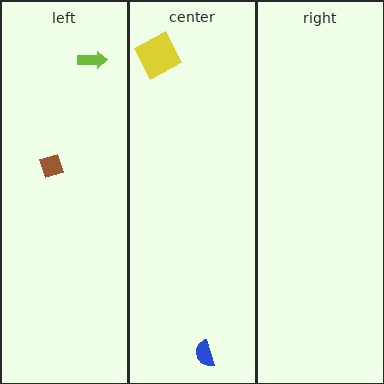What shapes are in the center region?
The blue semicircle, the yellow square.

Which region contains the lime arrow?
The left region.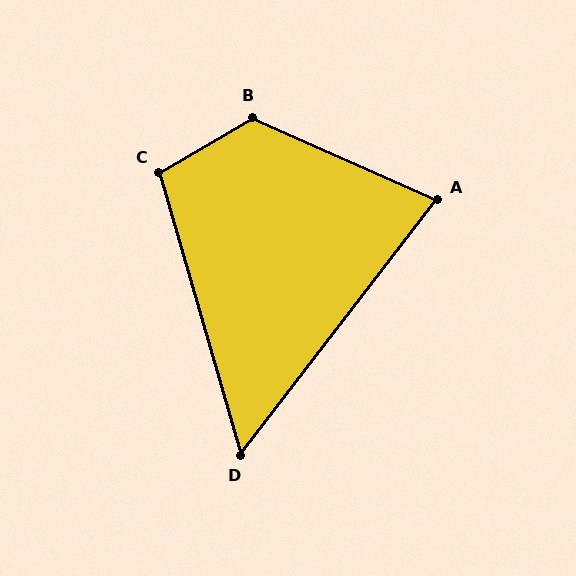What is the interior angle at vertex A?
Approximately 76 degrees (acute).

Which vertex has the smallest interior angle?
D, at approximately 54 degrees.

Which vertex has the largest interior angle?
B, at approximately 126 degrees.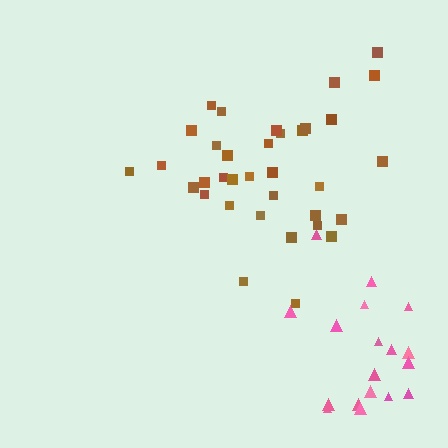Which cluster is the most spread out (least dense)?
Brown.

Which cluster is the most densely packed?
Pink.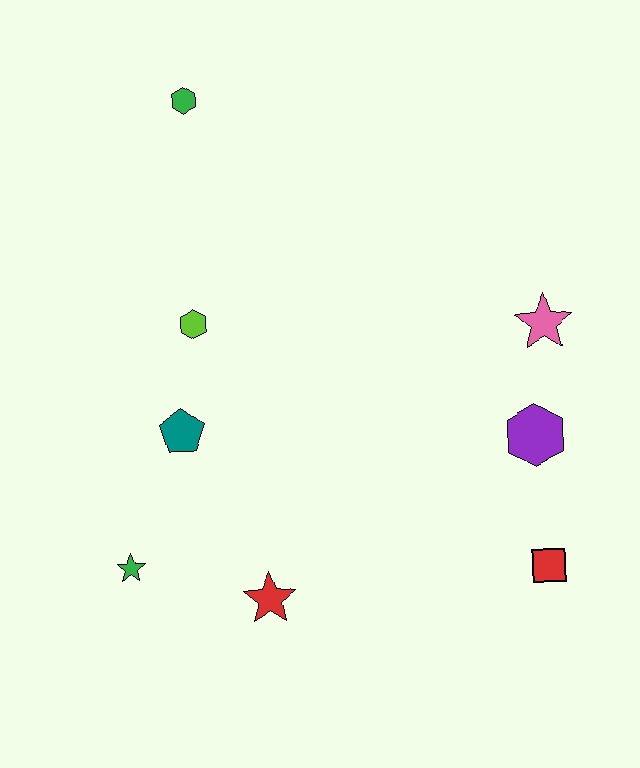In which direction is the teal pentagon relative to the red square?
The teal pentagon is to the left of the red square.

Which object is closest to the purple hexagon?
The pink star is closest to the purple hexagon.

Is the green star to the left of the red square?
Yes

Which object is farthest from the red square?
The green hexagon is farthest from the red square.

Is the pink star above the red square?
Yes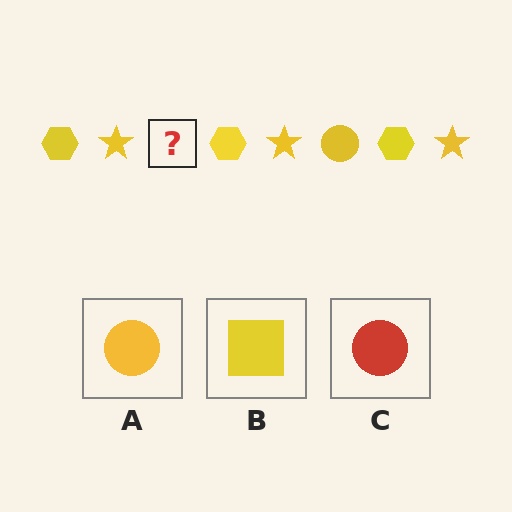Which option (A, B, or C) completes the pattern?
A.